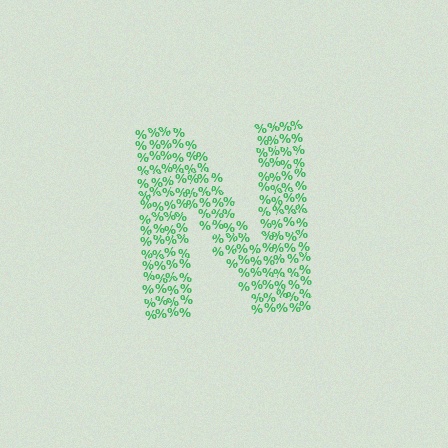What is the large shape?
The large shape is the letter N.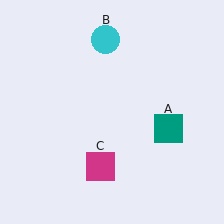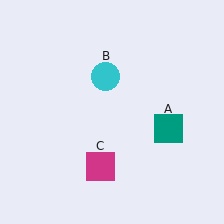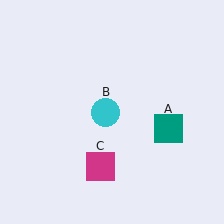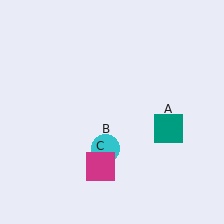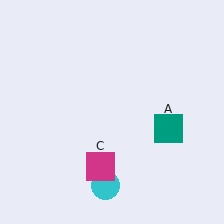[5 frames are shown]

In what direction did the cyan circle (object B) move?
The cyan circle (object B) moved down.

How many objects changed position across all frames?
1 object changed position: cyan circle (object B).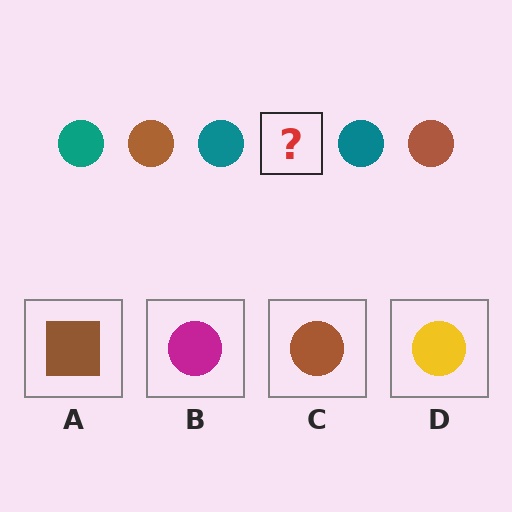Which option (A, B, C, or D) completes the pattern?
C.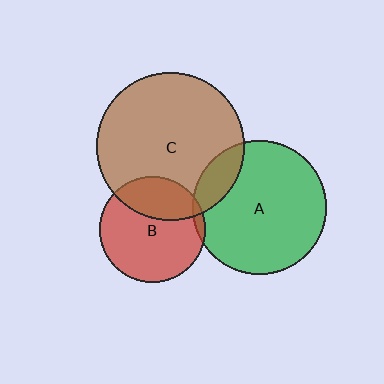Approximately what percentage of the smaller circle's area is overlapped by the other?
Approximately 5%.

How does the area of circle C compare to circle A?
Approximately 1.2 times.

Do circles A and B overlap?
Yes.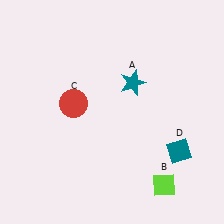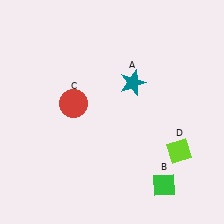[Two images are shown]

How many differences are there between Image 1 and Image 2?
There are 2 differences between the two images.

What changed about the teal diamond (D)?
In Image 1, D is teal. In Image 2, it changed to lime.